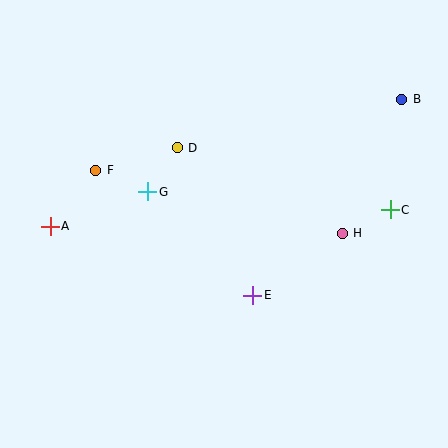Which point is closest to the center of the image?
Point E at (253, 295) is closest to the center.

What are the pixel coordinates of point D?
Point D is at (177, 148).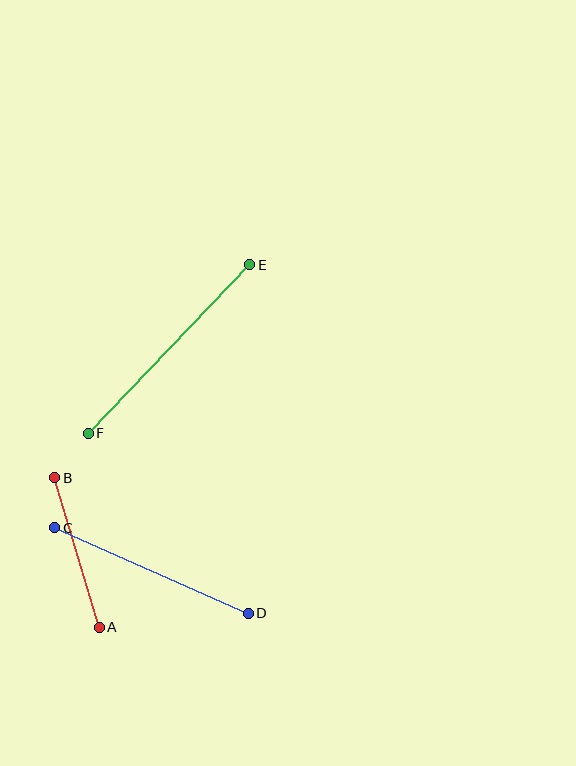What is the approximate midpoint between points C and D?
The midpoint is at approximately (152, 571) pixels.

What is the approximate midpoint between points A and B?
The midpoint is at approximately (77, 552) pixels.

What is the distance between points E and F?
The distance is approximately 233 pixels.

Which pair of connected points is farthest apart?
Points E and F are farthest apart.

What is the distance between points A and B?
The distance is approximately 156 pixels.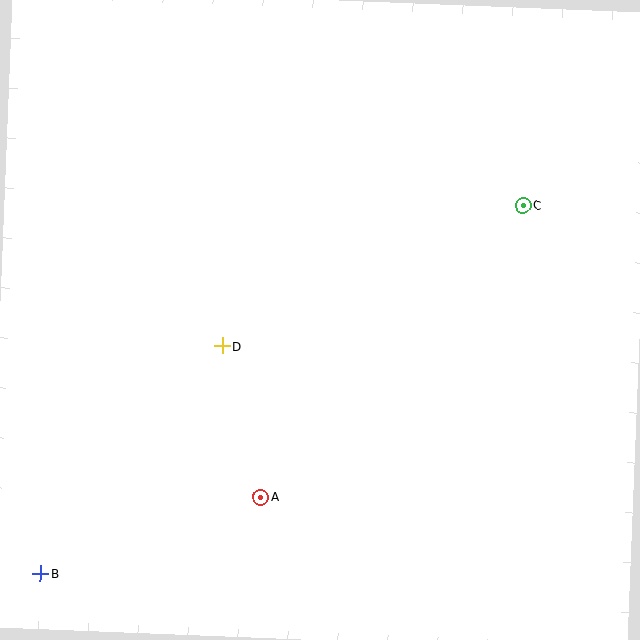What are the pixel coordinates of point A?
Point A is at (260, 497).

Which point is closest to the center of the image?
Point D at (222, 346) is closest to the center.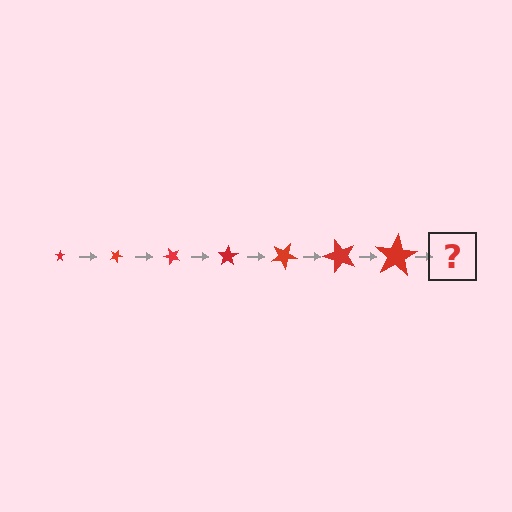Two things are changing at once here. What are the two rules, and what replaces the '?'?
The two rules are that the star grows larger each step and it rotates 25 degrees each step. The '?' should be a star, larger than the previous one and rotated 175 degrees from the start.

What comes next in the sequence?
The next element should be a star, larger than the previous one and rotated 175 degrees from the start.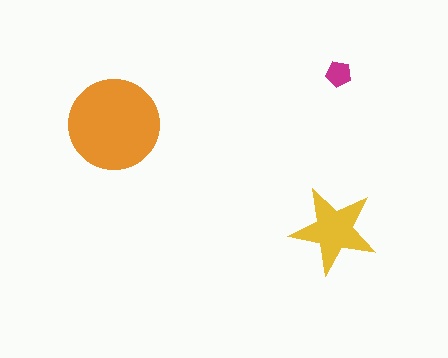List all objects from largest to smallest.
The orange circle, the yellow star, the magenta pentagon.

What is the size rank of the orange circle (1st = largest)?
1st.